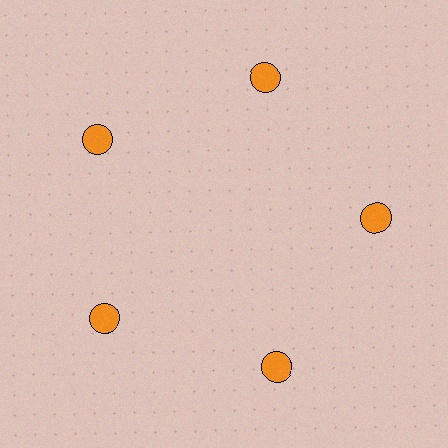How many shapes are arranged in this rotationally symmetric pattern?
There are 5 shapes, arranged in 5 groups of 1.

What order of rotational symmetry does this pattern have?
This pattern has 5-fold rotational symmetry.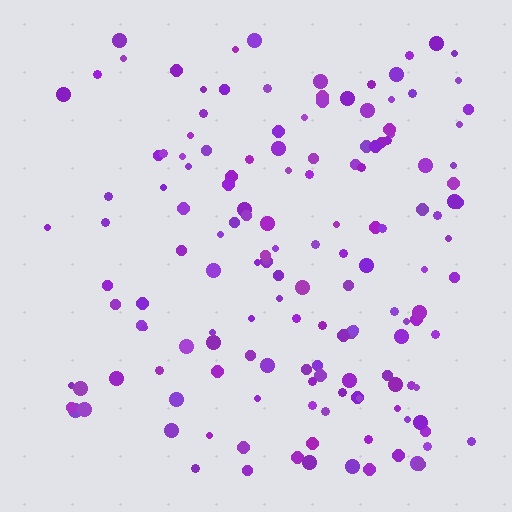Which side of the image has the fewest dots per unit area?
The left.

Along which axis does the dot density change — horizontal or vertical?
Horizontal.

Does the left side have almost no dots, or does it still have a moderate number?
Still a moderate number, just noticeably fewer than the right.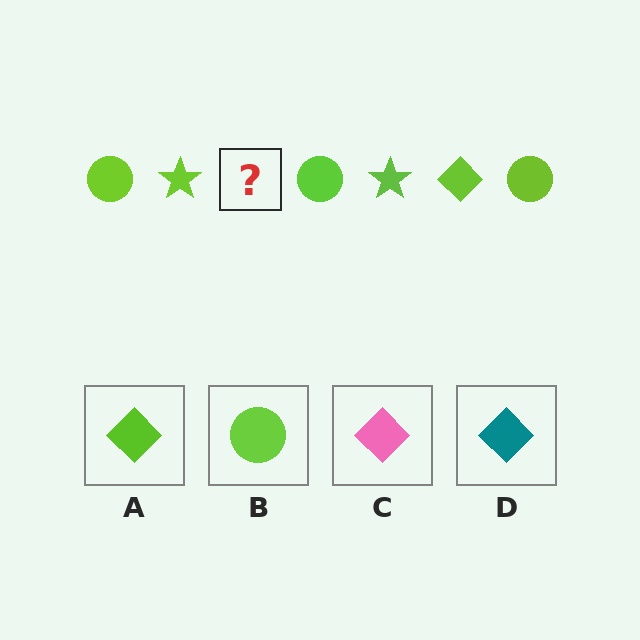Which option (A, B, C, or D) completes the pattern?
A.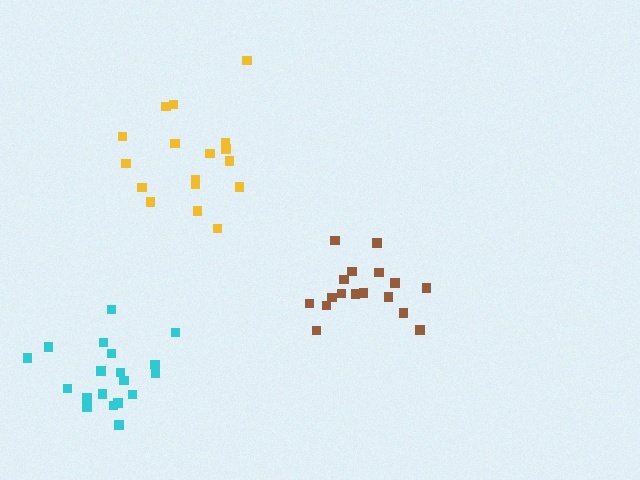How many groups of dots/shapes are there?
There are 3 groups.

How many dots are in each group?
Group 1: 19 dots, Group 2: 17 dots, Group 3: 17 dots (53 total).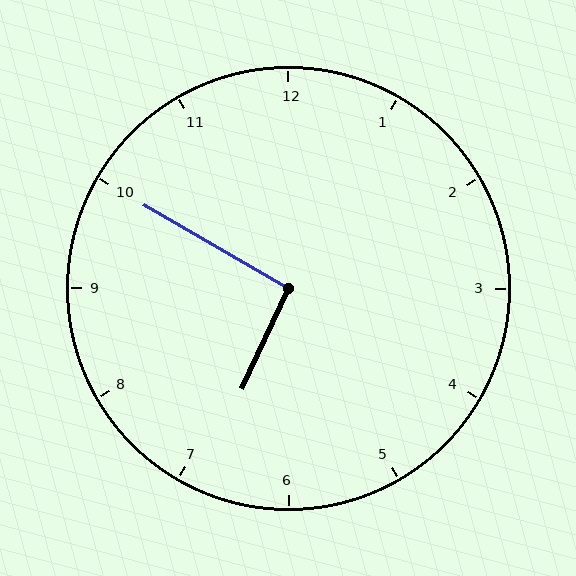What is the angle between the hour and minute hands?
Approximately 95 degrees.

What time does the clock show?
6:50.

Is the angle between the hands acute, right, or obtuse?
It is right.